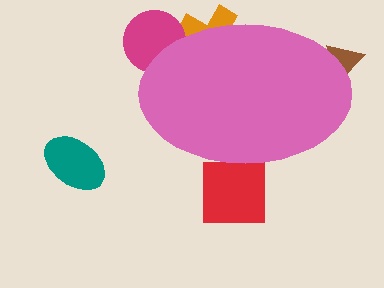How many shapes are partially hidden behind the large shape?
4 shapes are partially hidden.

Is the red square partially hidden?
Yes, the red square is partially hidden behind the pink ellipse.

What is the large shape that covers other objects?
A pink ellipse.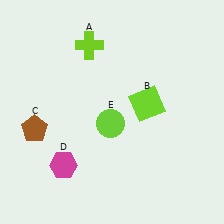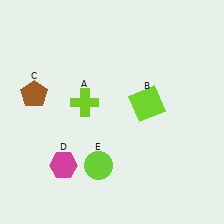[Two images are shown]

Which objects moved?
The objects that moved are: the lime cross (A), the brown pentagon (C), the lime circle (E).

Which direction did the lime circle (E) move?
The lime circle (E) moved down.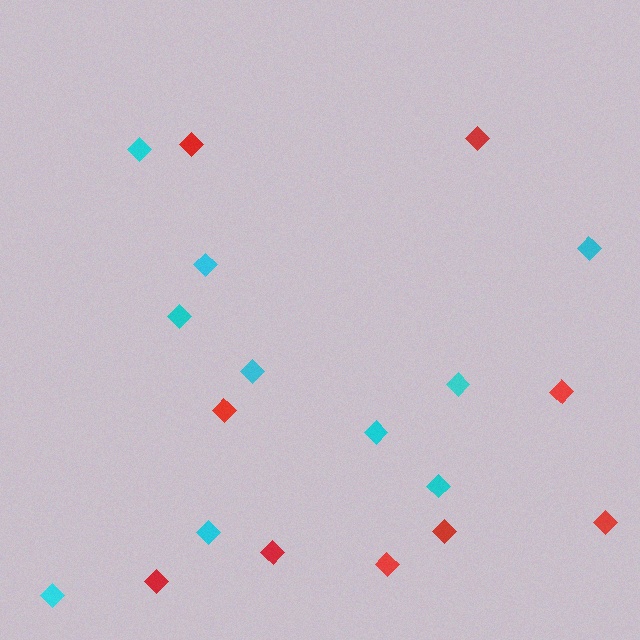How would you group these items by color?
There are 2 groups: one group of cyan diamonds (10) and one group of red diamonds (9).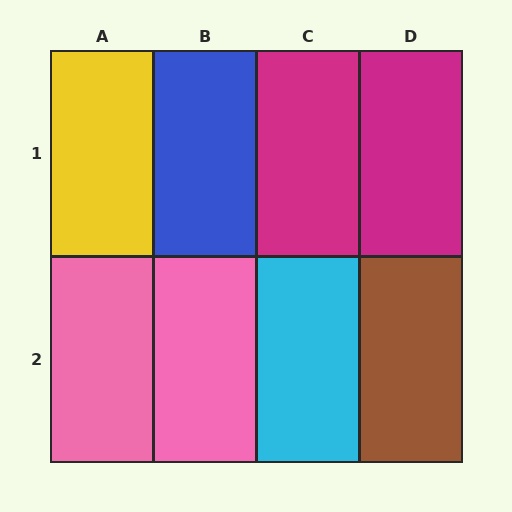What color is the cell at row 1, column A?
Yellow.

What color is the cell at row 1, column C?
Magenta.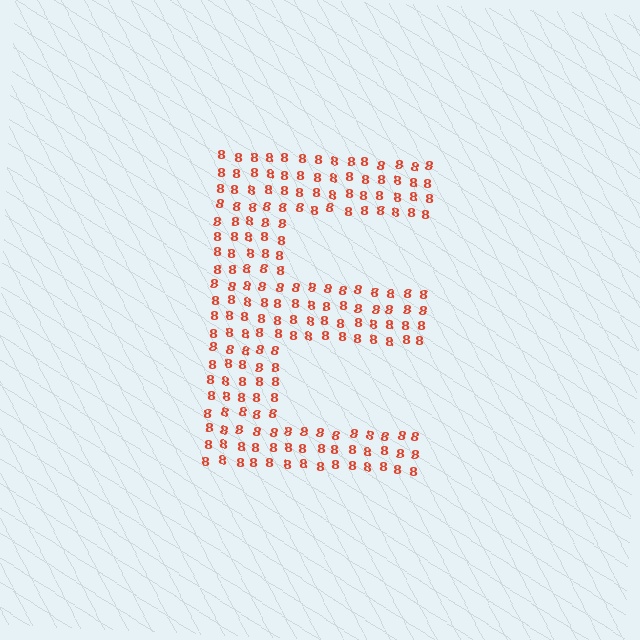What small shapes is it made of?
It is made of small digit 8's.